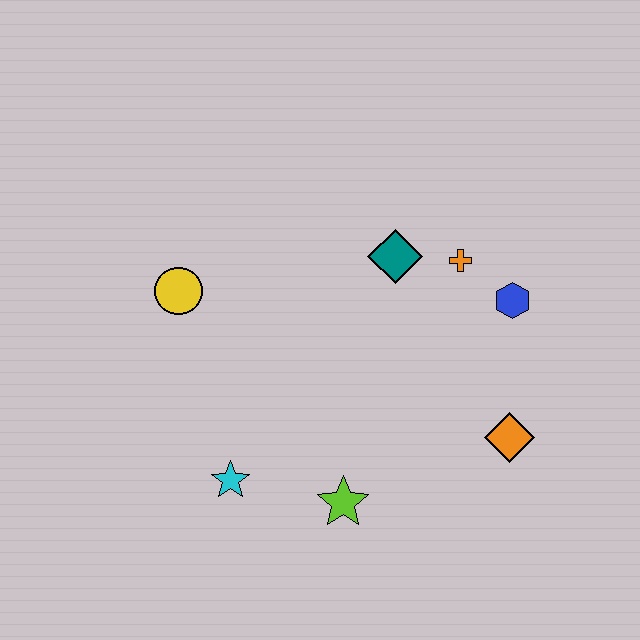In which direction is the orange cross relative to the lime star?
The orange cross is above the lime star.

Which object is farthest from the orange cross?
The cyan star is farthest from the orange cross.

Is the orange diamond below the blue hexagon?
Yes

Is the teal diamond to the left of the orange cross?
Yes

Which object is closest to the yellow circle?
The cyan star is closest to the yellow circle.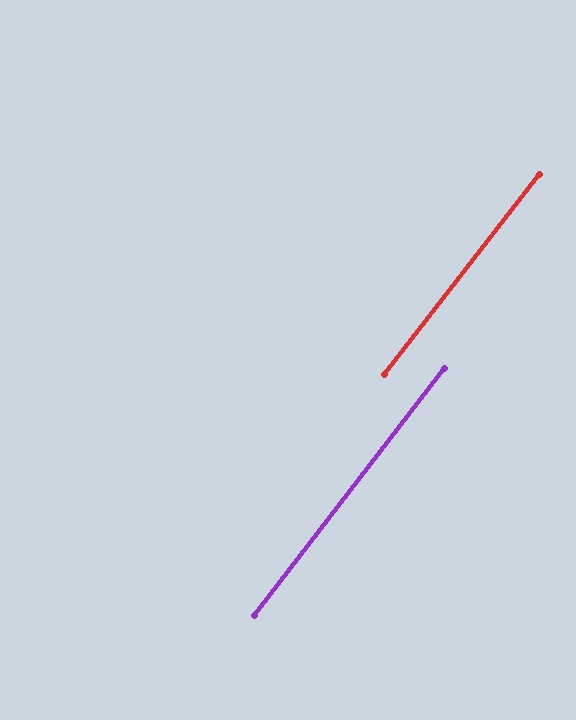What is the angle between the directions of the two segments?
Approximately 0 degrees.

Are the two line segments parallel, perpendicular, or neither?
Parallel — their directions differ by only 0.1°.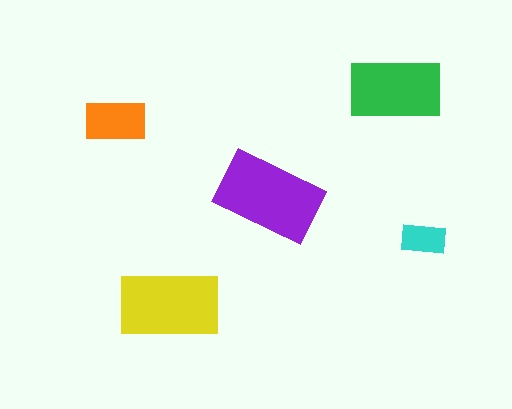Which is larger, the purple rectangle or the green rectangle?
The purple one.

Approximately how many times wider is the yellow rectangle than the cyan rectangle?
About 2.5 times wider.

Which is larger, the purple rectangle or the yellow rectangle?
The purple one.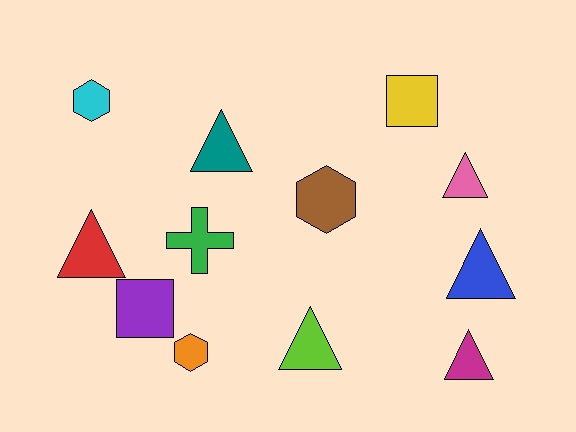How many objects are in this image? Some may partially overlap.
There are 12 objects.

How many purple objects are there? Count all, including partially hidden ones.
There is 1 purple object.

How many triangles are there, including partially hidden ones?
There are 6 triangles.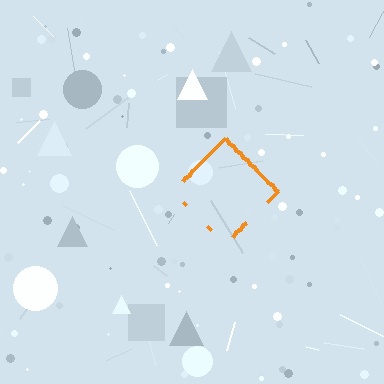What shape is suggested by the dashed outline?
The dashed outline suggests a diamond.